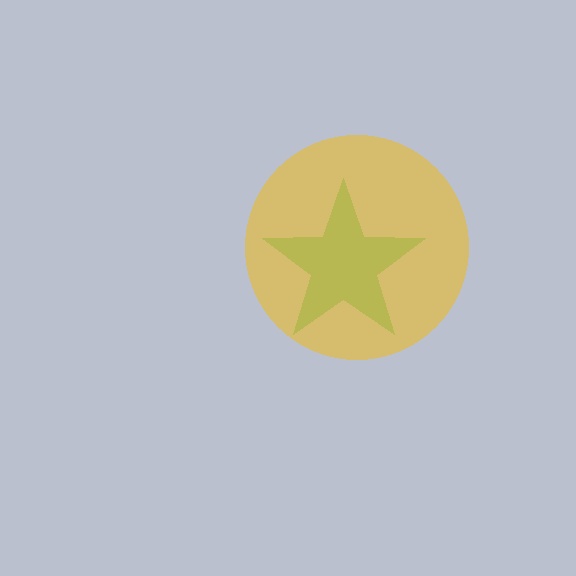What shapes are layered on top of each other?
The layered shapes are: a green star, a yellow circle.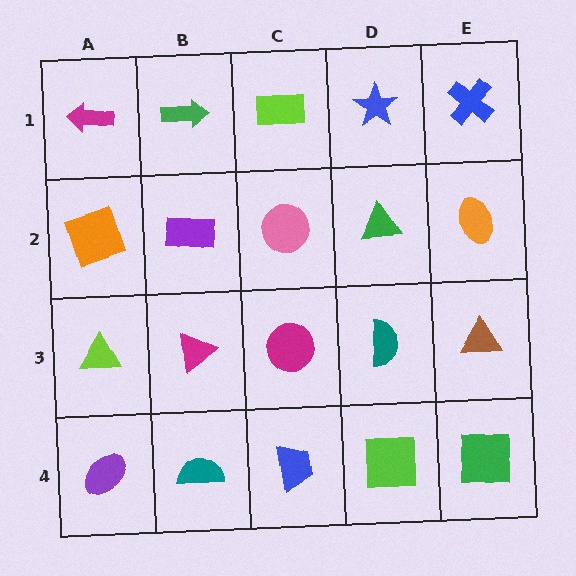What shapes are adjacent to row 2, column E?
A blue cross (row 1, column E), a brown triangle (row 3, column E), a green triangle (row 2, column D).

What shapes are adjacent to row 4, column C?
A magenta circle (row 3, column C), a teal semicircle (row 4, column B), a lime square (row 4, column D).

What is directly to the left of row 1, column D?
A lime rectangle.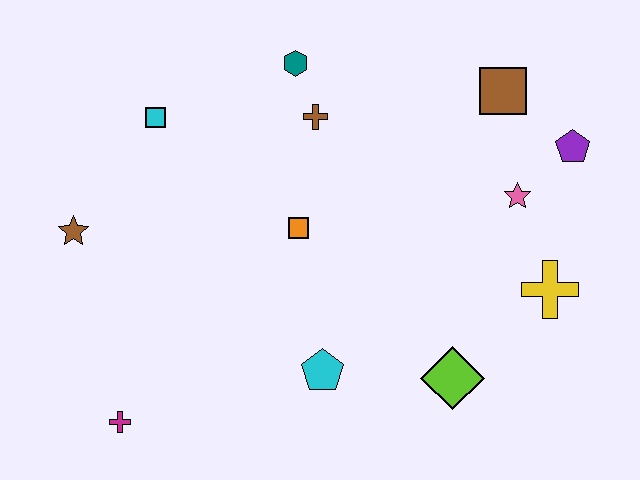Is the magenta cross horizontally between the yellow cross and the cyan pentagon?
No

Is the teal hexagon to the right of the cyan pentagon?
No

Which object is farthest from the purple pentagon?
The magenta cross is farthest from the purple pentagon.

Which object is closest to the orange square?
The brown cross is closest to the orange square.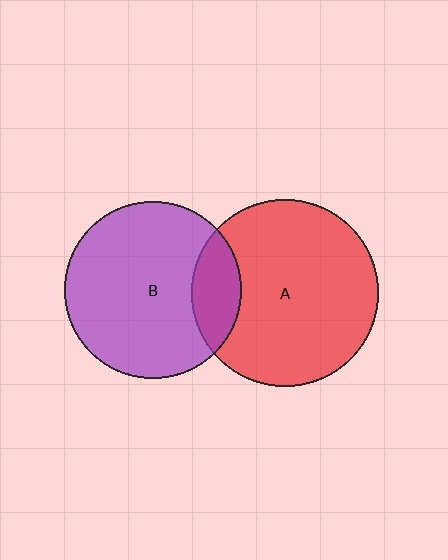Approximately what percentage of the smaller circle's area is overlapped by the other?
Approximately 20%.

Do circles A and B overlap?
Yes.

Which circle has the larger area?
Circle A (red).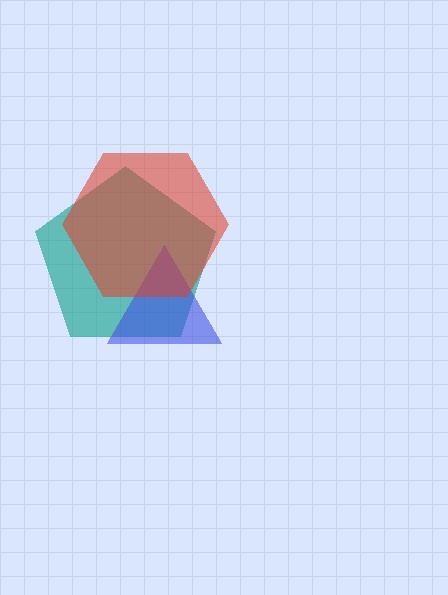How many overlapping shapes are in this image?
There are 3 overlapping shapes in the image.